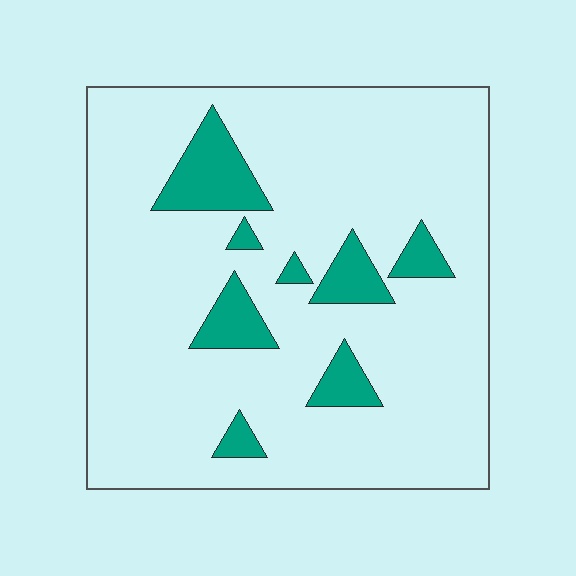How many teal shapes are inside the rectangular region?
8.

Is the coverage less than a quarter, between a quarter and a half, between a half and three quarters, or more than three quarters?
Less than a quarter.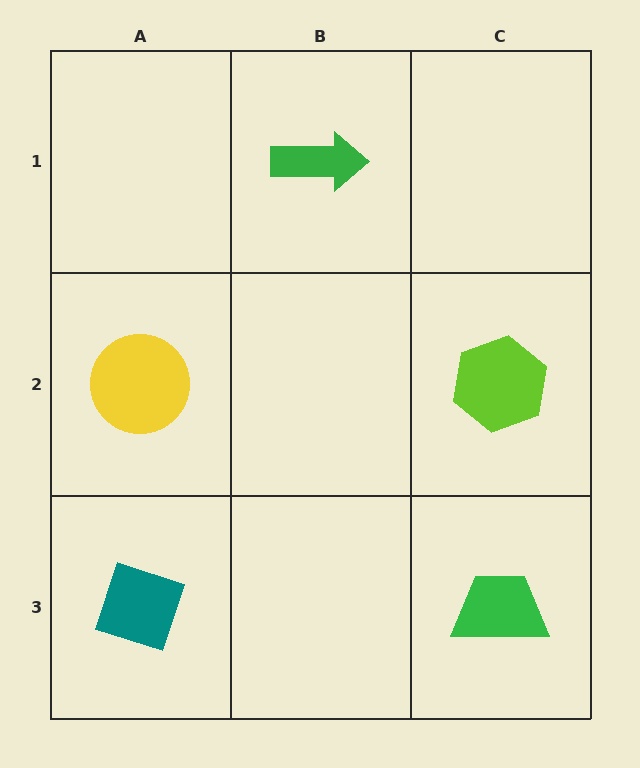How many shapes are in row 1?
1 shape.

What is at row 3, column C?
A green trapezoid.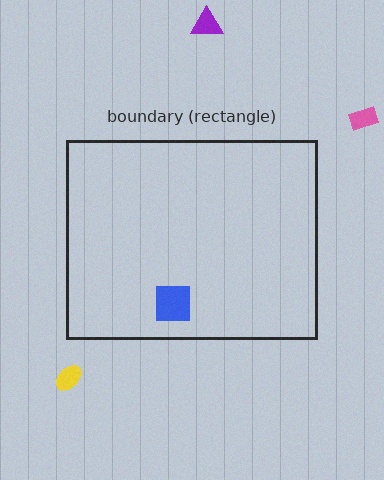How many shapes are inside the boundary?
1 inside, 3 outside.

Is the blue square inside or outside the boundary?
Inside.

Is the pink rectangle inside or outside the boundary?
Outside.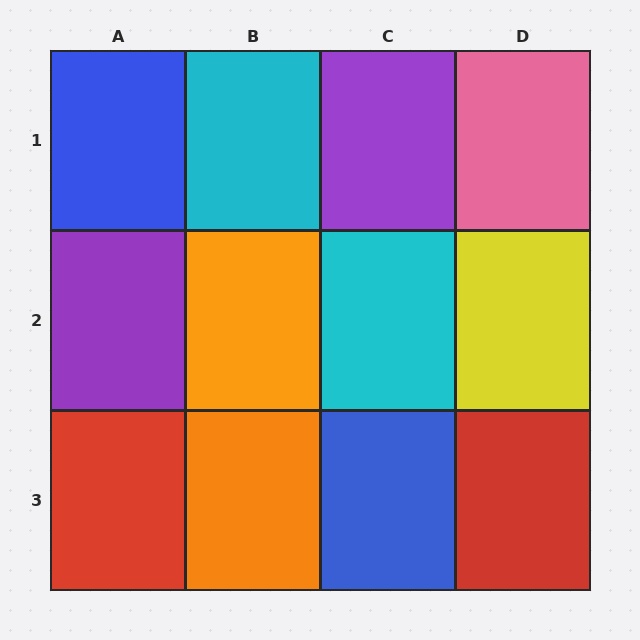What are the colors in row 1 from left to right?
Blue, cyan, purple, pink.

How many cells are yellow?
1 cell is yellow.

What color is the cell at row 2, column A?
Purple.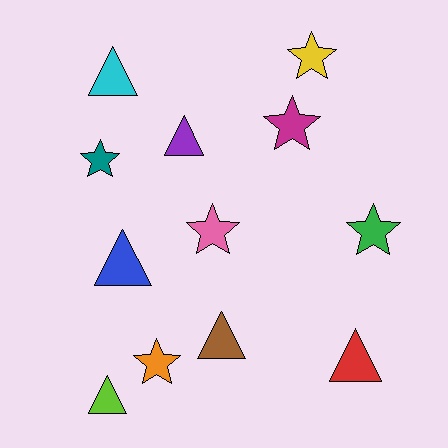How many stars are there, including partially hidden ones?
There are 6 stars.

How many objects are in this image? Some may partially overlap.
There are 12 objects.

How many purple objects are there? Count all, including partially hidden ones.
There is 1 purple object.